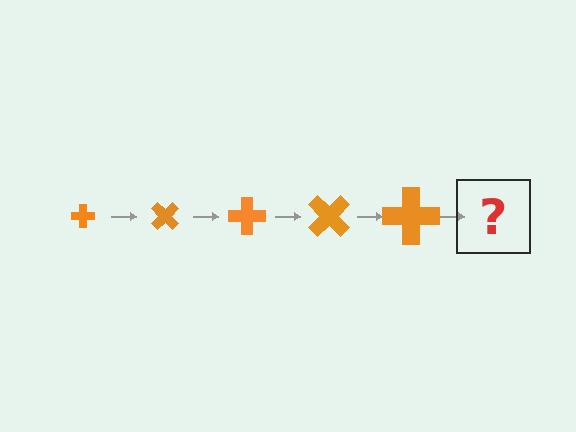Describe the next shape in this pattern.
It should be a cross, larger than the previous one and rotated 225 degrees from the start.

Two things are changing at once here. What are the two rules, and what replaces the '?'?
The two rules are that the cross grows larger each step and it rotates 45 degrees each step. The '?' should be a cross, larger than the previous one and rotated 225 degrees from the start.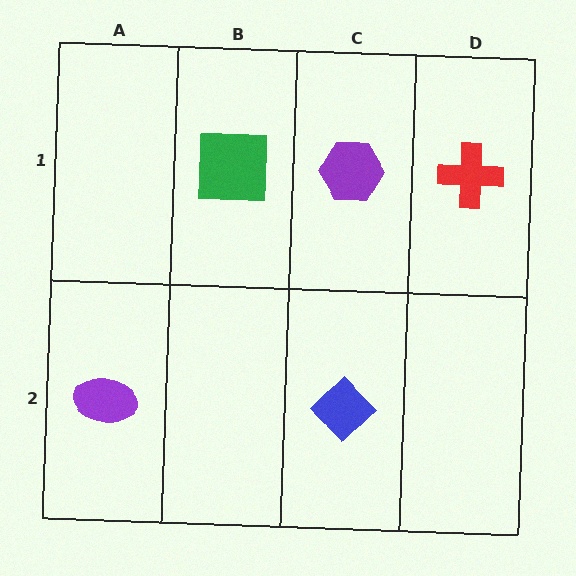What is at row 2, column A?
A purple ellipse.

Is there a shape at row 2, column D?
No, that cell is empty.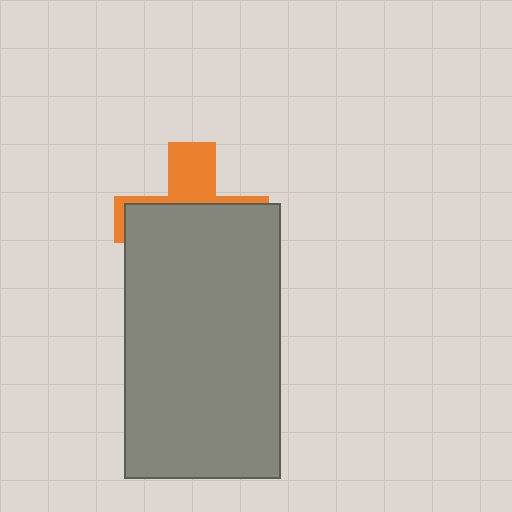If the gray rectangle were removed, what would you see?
You would see the complete orange cross.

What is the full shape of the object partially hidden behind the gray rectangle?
The partially hidden object is an orange cross.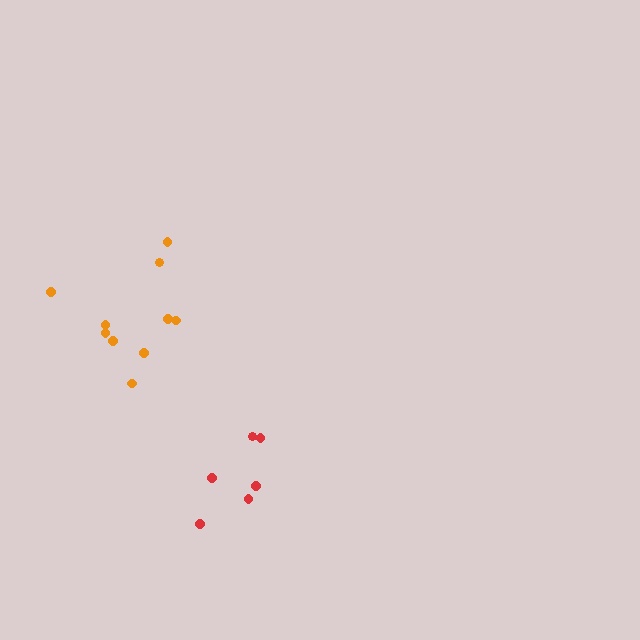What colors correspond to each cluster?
The clusters are colored: red, orange.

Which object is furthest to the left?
The orange cluster is leftmost.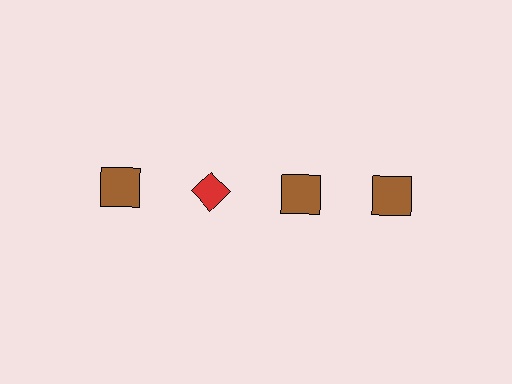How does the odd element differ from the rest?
It differs in both color (red instead of brown) and shape (diamond instead of square).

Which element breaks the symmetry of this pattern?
The red diamond in the top row, second from left column breaks the symmetry. All other shapes are brown squares.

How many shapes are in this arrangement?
There are 4 shapes arranged in a grid pattern.